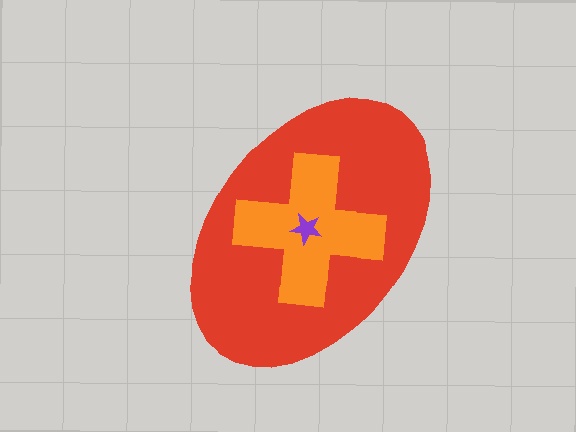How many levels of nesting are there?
3.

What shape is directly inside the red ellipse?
The orange cross.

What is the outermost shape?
The red ellipse.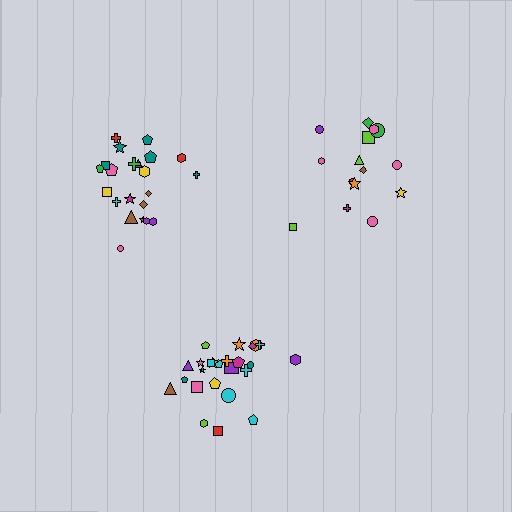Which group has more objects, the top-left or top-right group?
The top-left group.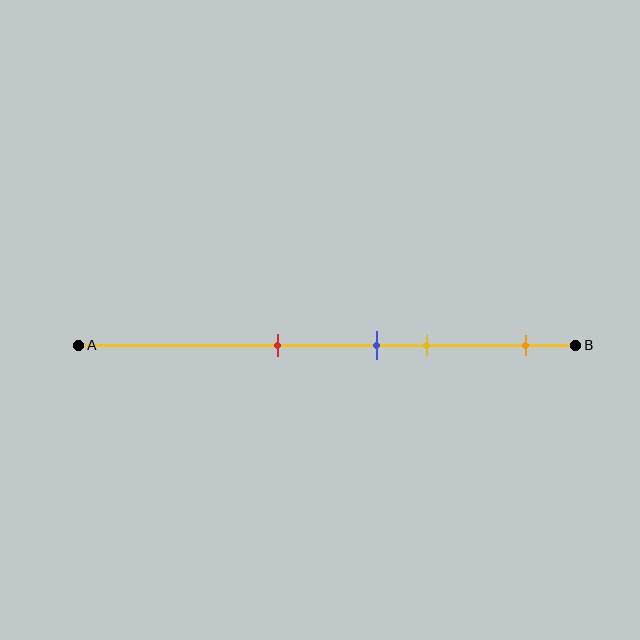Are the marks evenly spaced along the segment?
No, the marks are not evenly spaced.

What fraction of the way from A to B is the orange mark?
The orange mark is approximately 90% (0.9) of the way from A to B.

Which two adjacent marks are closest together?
The blue and yellow marks are the closest adjacent pair.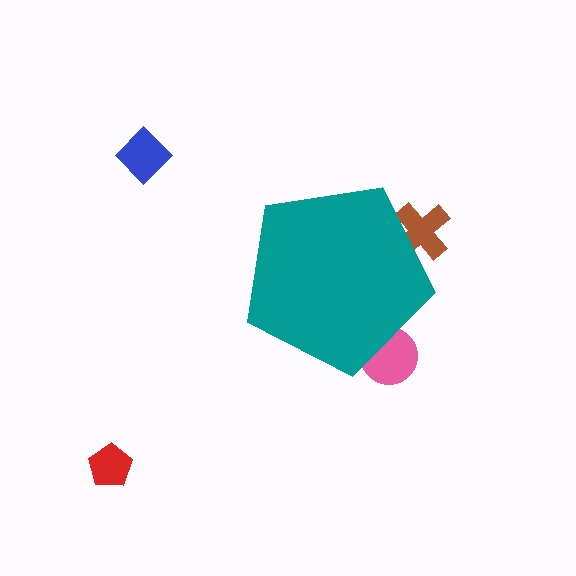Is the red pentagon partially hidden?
No, the red pentagon is fully visible.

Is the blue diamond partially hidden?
No, the blue diamond is fully visible.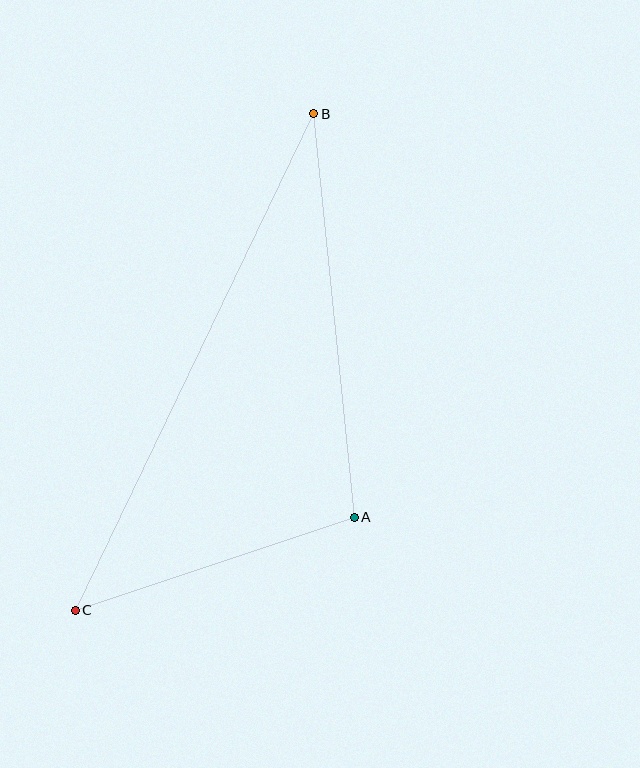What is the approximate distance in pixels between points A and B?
The distance between A and B is approximately 406 pixels.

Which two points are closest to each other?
Points A and C are closest to each other.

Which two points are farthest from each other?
Points B and C are farthest from each other.